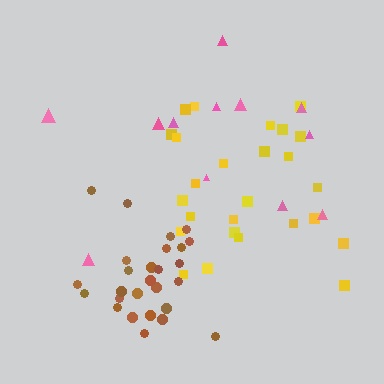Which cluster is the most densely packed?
Brown.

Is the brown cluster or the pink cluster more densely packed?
Brown.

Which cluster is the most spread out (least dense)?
Pink.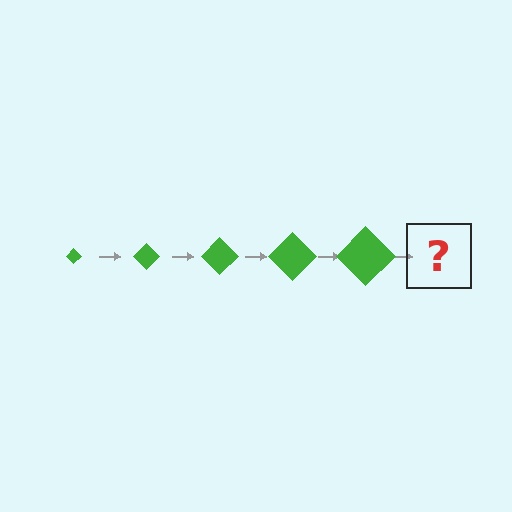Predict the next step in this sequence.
The next step is a green diamond, larger than the previous one.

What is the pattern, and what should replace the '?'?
The pattern is that the diamond gets progressively larger each step. The '?' should be a green diamond, larger than the previous one.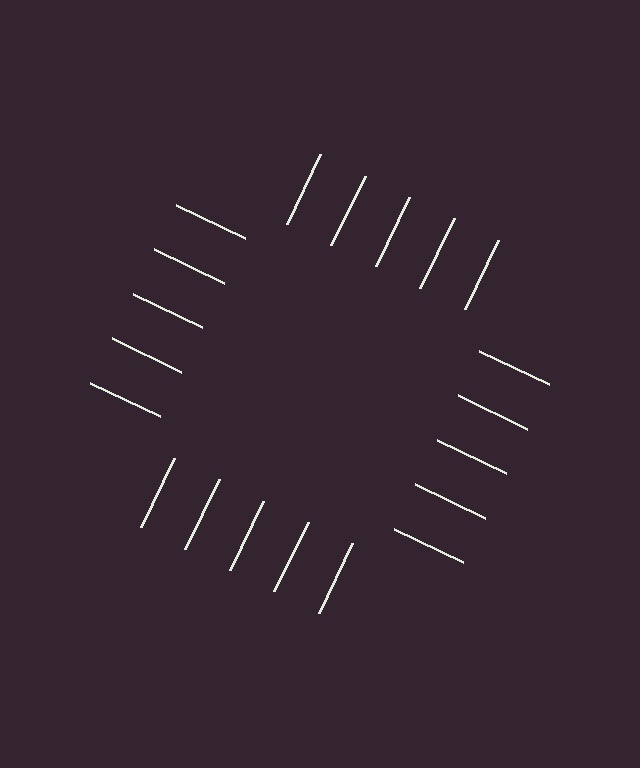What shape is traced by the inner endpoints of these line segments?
An illusory square — the line segments terminate on its edges but no continuous stroke is drawn.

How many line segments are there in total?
20 — 5 along each of the 4 edges.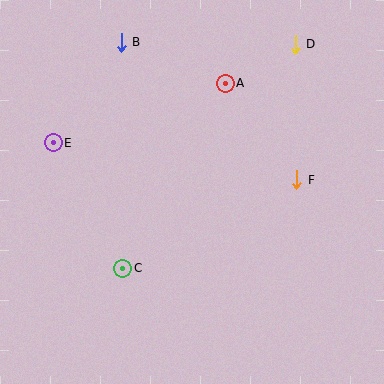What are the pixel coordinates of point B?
Point B is at (121, 42).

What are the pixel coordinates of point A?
Point A is at (225, 83).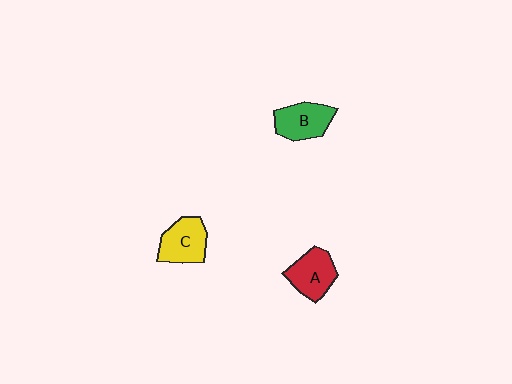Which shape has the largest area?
Shape C (yellow).